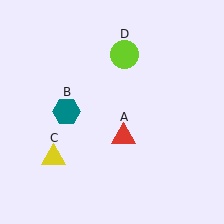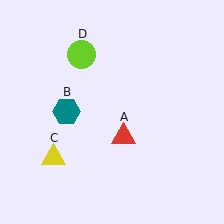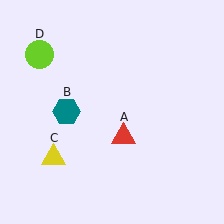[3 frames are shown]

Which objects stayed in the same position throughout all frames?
Red triangle (object A) and teal hexagon (object B) and yellow triangle (object C) remained stationary.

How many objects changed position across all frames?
1 object changed position: lime circle (object D).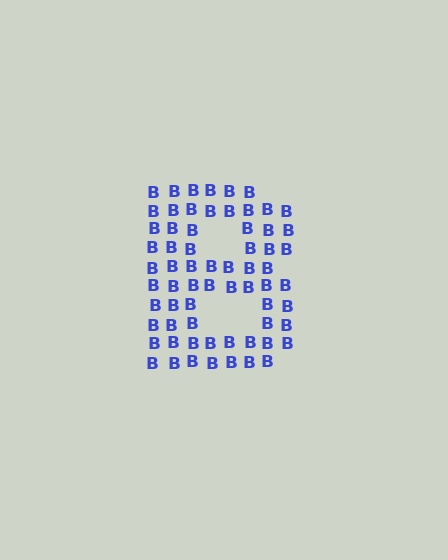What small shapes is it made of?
It is made of small letter B's.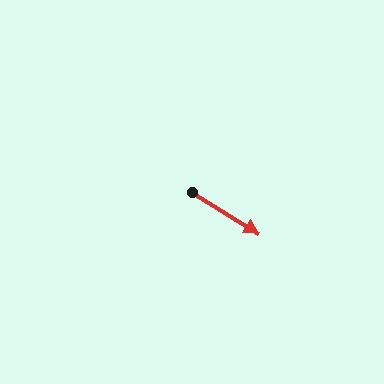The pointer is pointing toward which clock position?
Roughly 4 o'clock.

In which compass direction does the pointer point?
Southeast.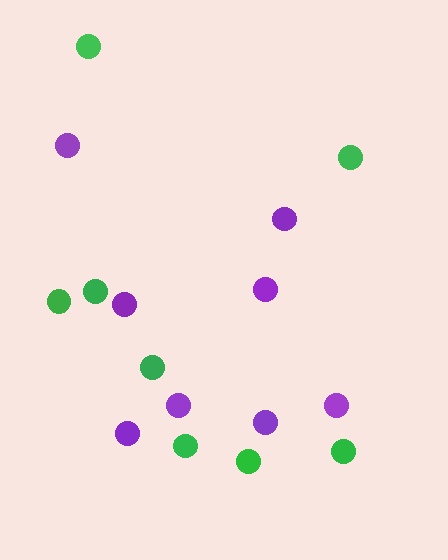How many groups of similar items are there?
There are 2 groups: one group of purple circles (8) and one group of green circles (8).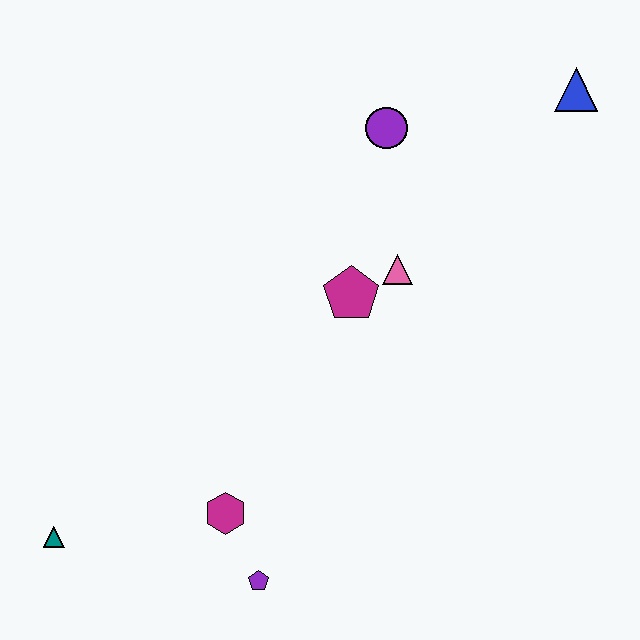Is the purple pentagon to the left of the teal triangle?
No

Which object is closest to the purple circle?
The pink triangle is closest to the purple circle.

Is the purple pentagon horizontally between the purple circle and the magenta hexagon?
Yes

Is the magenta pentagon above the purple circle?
No